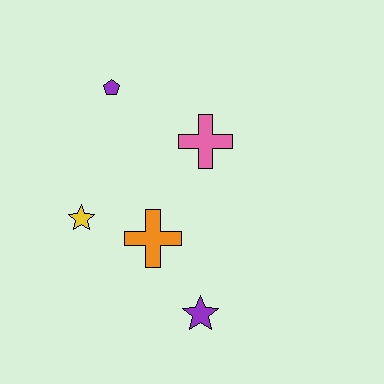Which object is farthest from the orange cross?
The purple pentagon is farthest from the orange cross.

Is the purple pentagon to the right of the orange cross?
No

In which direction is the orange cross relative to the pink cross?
The orange cross is below the pink cross.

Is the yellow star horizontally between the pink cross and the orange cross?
No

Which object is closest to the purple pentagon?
The pink cross is closest to the purple pentagon.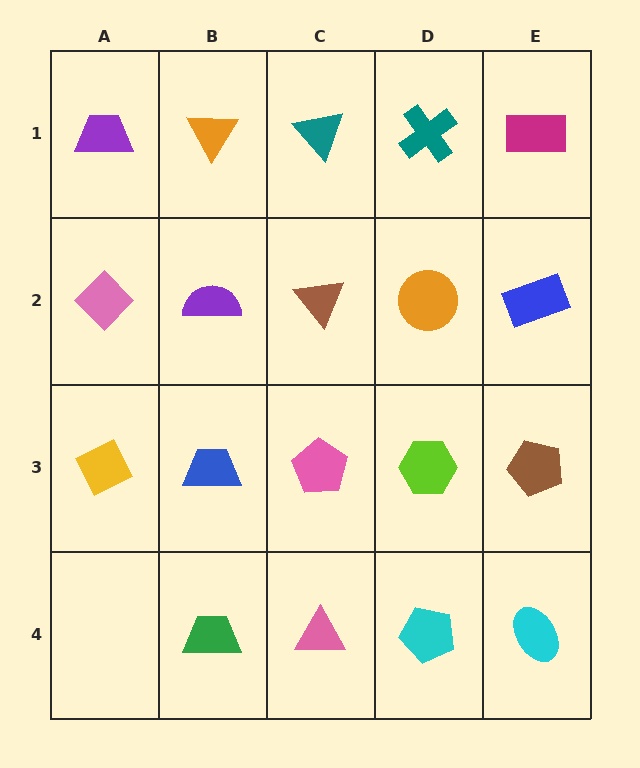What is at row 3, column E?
A brown pentagon.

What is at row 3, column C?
A pink pentagon.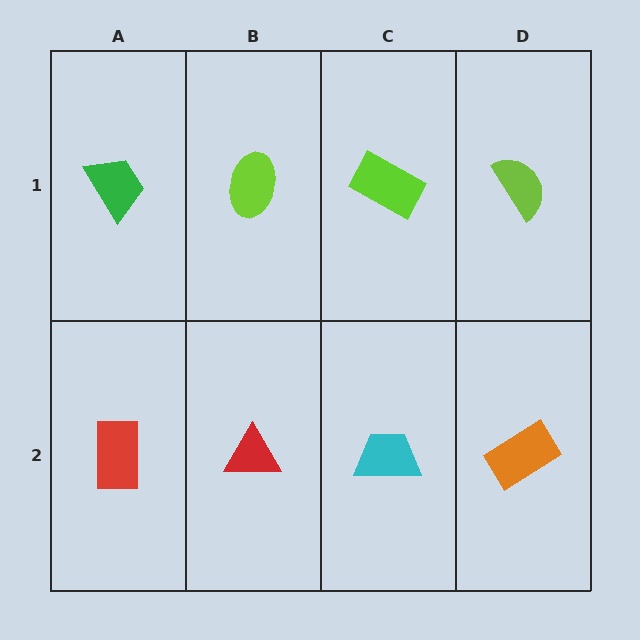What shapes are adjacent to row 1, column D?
An orange rectangle (row 2, column D), a lime rectangle (row 1, column C).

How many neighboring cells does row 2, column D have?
2.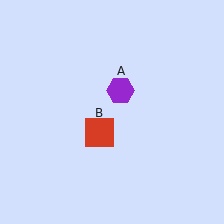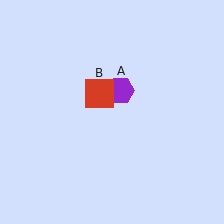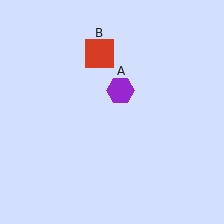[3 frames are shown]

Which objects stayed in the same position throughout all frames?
Purple hexagon (object A) remained stationary.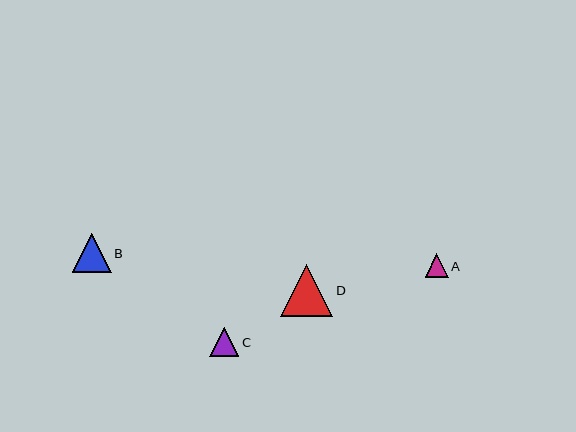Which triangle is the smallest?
Triangle A is the smallest with a size of approximately 23 pixels.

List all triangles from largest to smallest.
From largest to smallest: D, B, C, A.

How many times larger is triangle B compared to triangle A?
Triangle B is approximately 1.7 times the size of triangle A.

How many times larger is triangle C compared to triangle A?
Triangle C is approximately 1.2 times the size of triangle A.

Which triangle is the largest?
Triangle D is the largest with a size of approximately 52 pixels.